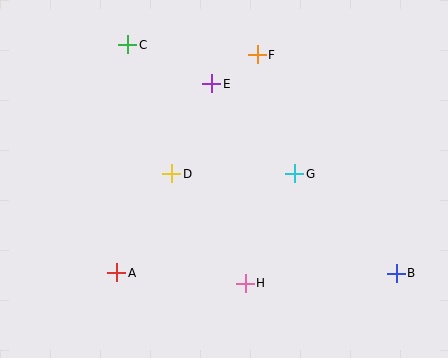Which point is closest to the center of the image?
Point D at (172, 174) is closest to the center.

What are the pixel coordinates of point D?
Point D is at (172, 174).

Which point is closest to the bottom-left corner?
Point A is closest to the bottom-left corner.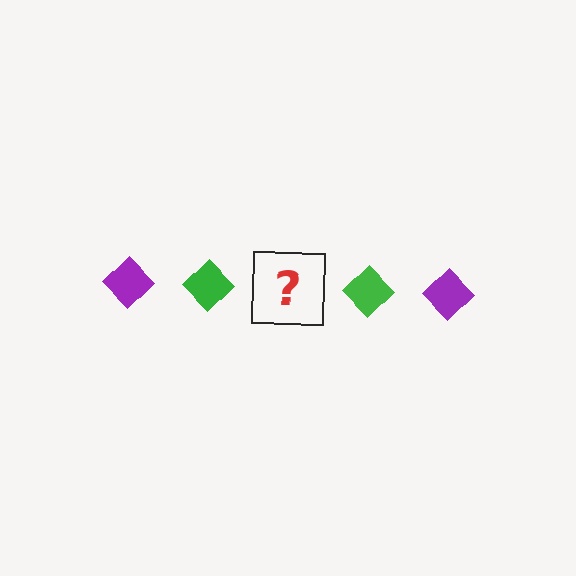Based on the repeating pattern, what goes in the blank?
The blank should be a purple diamond.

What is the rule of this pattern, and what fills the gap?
The rule is that the pattern cycles through purple, green diamonds. The gap should be filled with a purple diamond.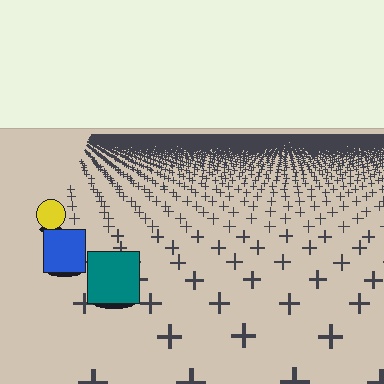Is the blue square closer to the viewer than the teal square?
No. The teal square is closer — you can tell from the texture gradient: the ground texture is coarser near it.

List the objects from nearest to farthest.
From nearest to farthest: the teal square, the blue square, the yellow circle.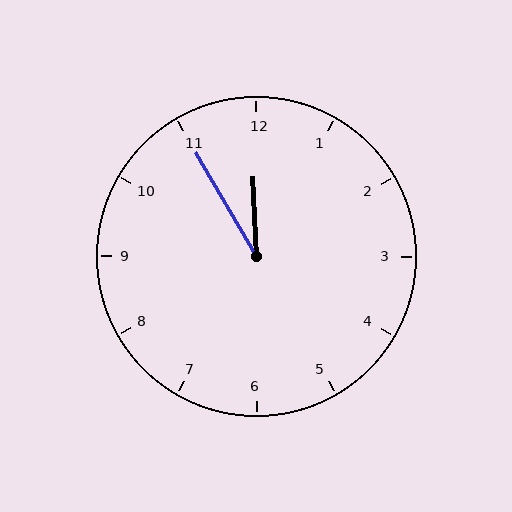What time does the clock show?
11:55.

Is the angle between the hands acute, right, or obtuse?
It is acute.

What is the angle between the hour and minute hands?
Approximately 28 degrees.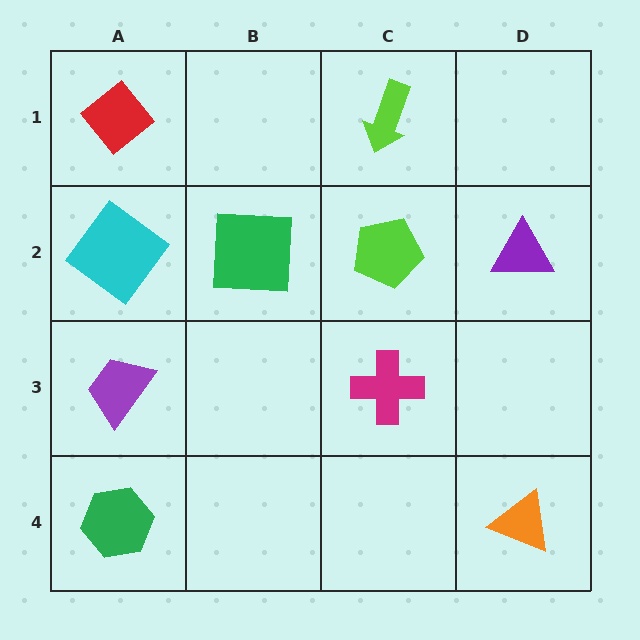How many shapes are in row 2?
4 shapes.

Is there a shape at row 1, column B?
No, that cell is empty.